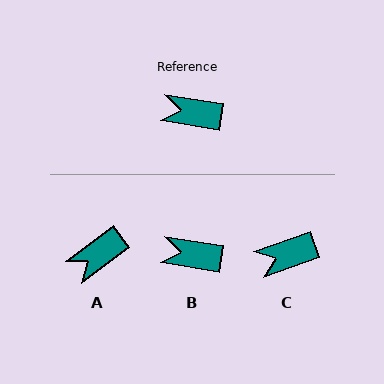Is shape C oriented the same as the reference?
No, it is off by about 29 degrees.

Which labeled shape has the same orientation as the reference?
B.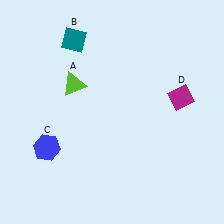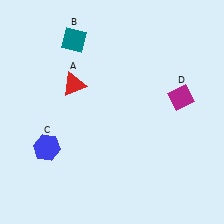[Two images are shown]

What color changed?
The triangle (A) changed from lime in Image 1 to red in Image 2.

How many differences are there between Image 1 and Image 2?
There is 1 difference between the two images.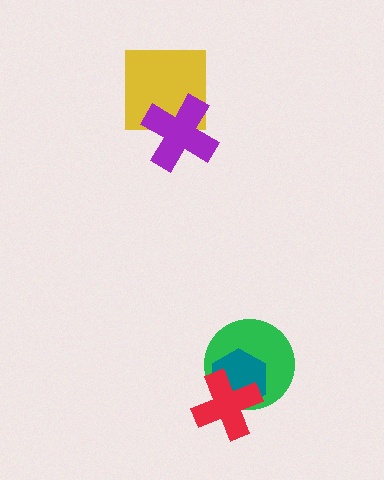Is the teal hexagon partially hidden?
Yes, it is partially covered by another shape.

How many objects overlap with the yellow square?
1 object overlaps with the yellow square.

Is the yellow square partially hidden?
Yes, it is partially covered by another shape.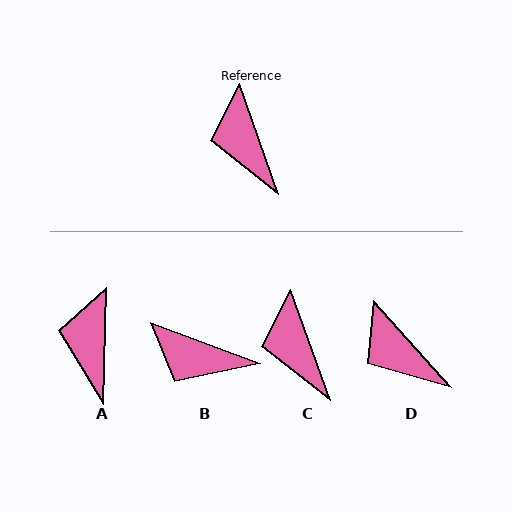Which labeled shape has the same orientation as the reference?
C.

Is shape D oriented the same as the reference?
No, it is off by about 22 degrees.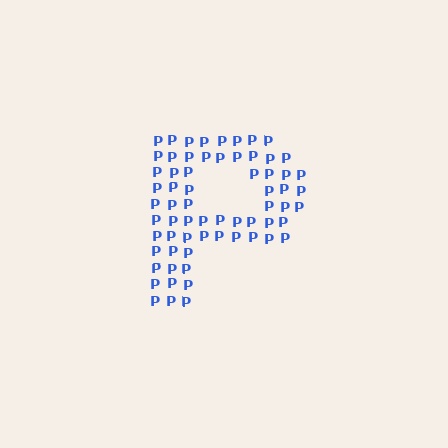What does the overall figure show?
The overall figure shows the letter P.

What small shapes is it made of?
It is made of small letter P's.